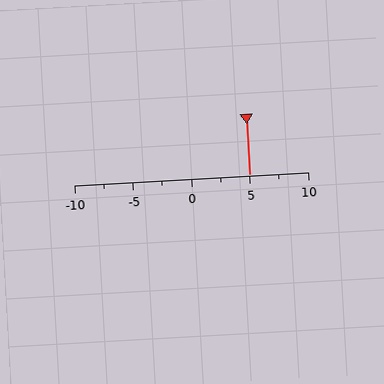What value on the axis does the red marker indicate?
The marker indicates approximately 5.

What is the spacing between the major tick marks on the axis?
The major ticks are spaced 5 apart.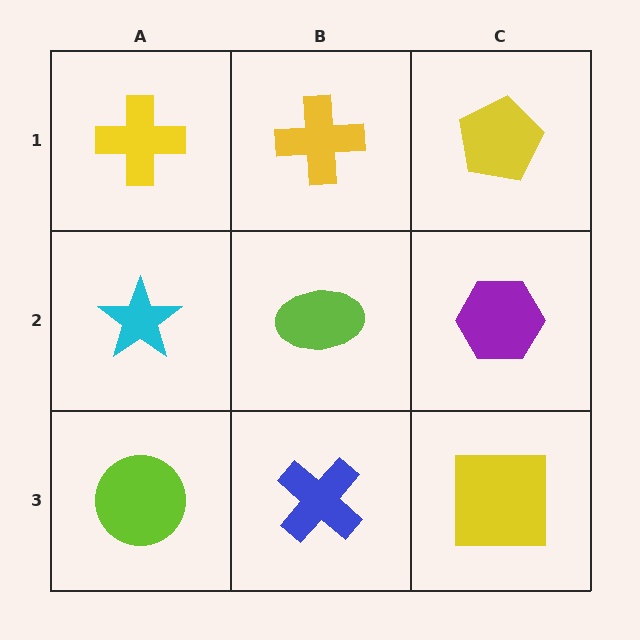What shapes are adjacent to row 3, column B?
A lime ellipse (row 2, column B), a lime circle (row 3, column A), a yellow square (row 3, column C).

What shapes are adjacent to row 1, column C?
A purple hexagon (row 2, column C), a yellow cross (row 1, column B).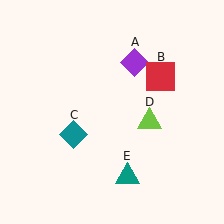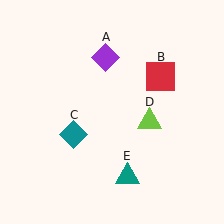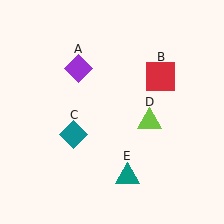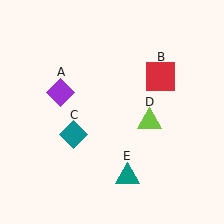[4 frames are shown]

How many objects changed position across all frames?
1 object changed position: purple diamond (object A).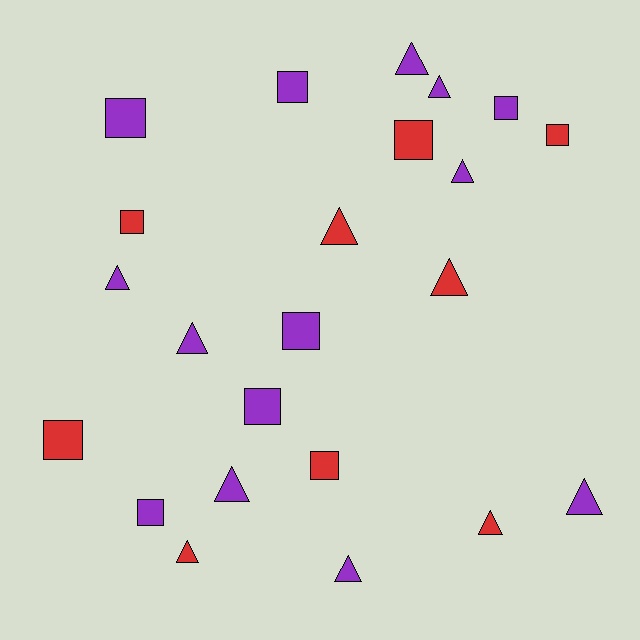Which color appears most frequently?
Purple, with 14 objects.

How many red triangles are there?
There are 4 red triangles.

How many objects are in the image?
There are 23 objects.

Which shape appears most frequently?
Triangle, with 12 objects.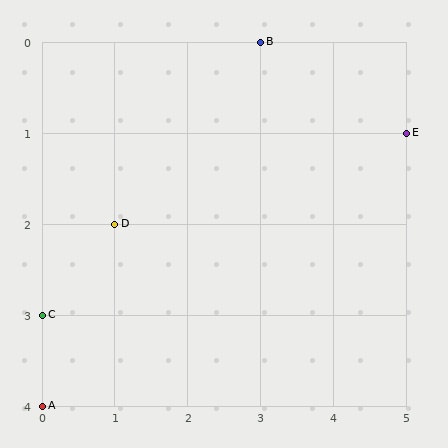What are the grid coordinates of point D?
Point D is at grid coordinates (1, 2).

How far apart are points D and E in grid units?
Points D and E are 4 columns and 1 row apart (about 4.1 grid units diagonally).